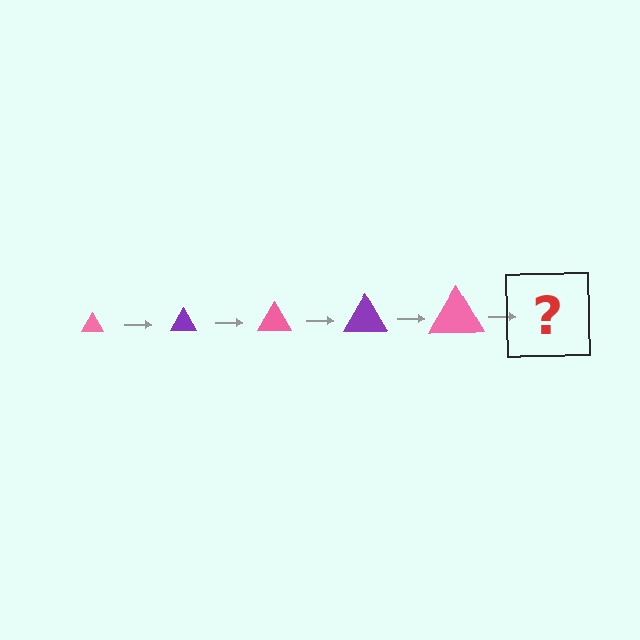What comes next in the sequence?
The next element should be a purple triangle, larger than the previous one.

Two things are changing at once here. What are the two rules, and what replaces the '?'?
The two rules are that the triangle grows larger each step and the color cycles through pink and purple. The '?' should be a purple triangle, larger than the previous one.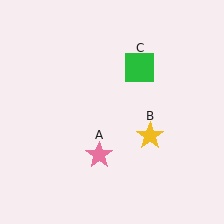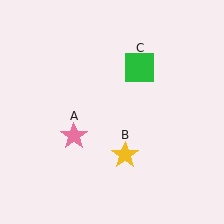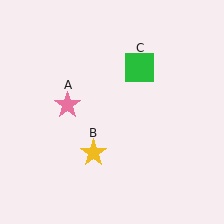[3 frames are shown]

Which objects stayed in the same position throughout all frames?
Green square (object C) remained stationary.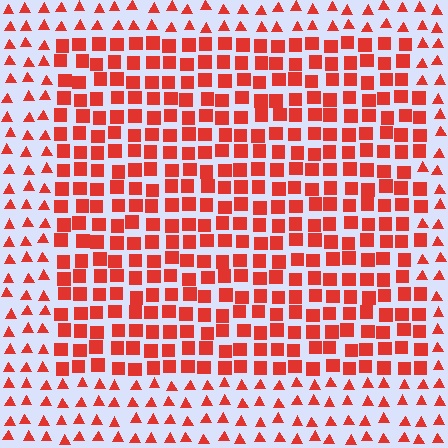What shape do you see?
I see a rectangle.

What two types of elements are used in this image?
The image uses squares inside the rectangle region and triangles outside it.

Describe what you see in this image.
The image is filled with small red elements arranged in a uniform grid. A rectangle-shaped region contains squares, while the surrounding area contains triangles. The boundary is defined purely by the change in element shape.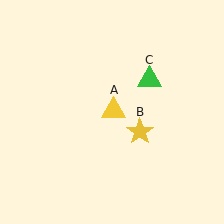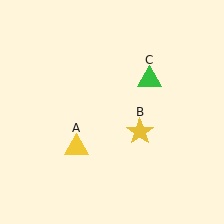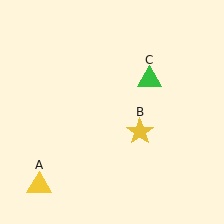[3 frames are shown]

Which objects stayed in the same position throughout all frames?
Yellow star (object B) and green triangle (object C) remained stationary.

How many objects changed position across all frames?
1 object changed position: yellow triangle (object A).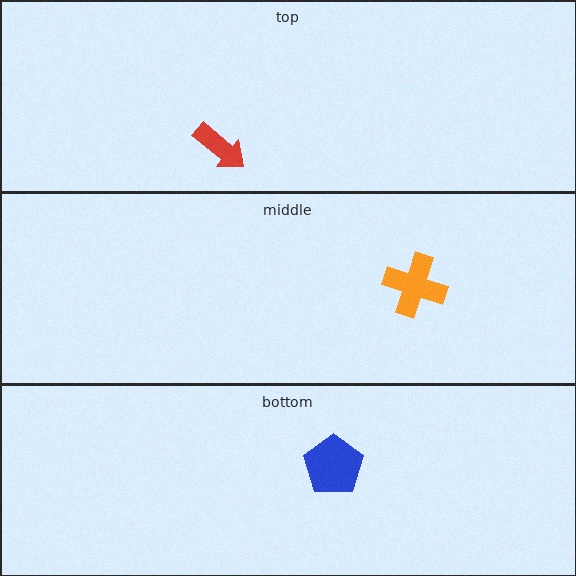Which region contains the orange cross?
The middle region.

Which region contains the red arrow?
The top region.